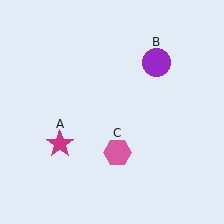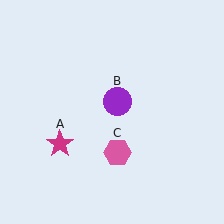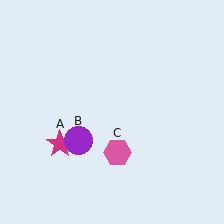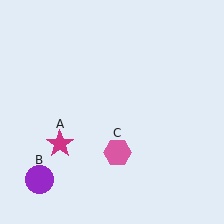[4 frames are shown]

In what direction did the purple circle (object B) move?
The purple circle (object B) moved down and to the left.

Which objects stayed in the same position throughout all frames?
Magenta star (object A) and pink hexagon (object C) remained stationary.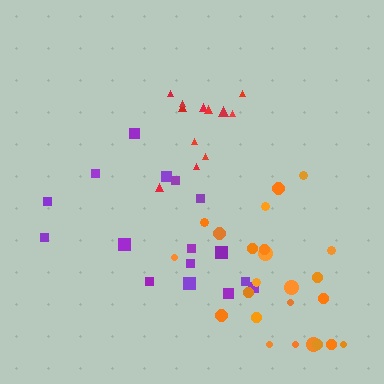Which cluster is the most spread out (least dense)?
Purple.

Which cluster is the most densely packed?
Orange.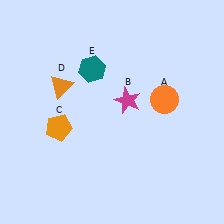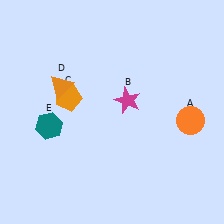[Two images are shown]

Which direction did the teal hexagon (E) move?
The teal hexagon (E) moved down.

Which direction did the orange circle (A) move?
The orange circle (A) moved right.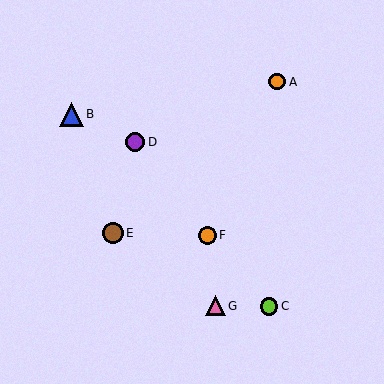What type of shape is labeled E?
Shape E is a brown circle.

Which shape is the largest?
The blue triangle (labeled B) is the largest.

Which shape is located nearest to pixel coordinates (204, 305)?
The pink triangle (labeled G) at (215, 306) is nearest to that location.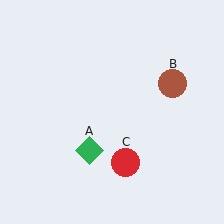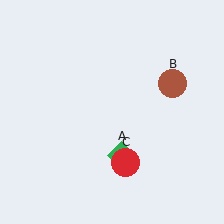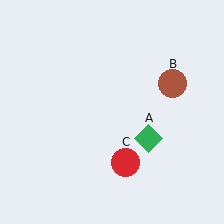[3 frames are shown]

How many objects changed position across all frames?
1 object changed position: green diamond (object A).